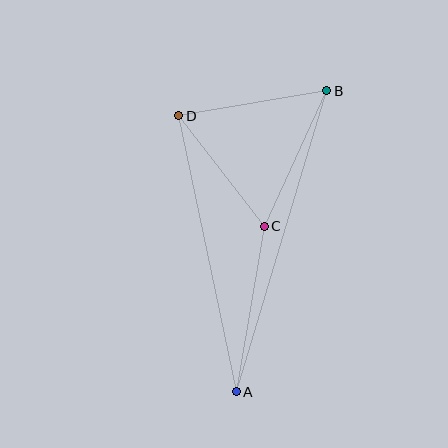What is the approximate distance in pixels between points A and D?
The distance between A and D is approximately 282 pixels.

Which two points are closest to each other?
Points C and D are closest to each other.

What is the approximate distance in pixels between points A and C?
The distance between A and C is approximately 168 pixels.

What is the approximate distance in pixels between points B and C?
The distance between B and C is approximately 149 pixels.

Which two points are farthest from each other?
Points A and B are farthest from each other.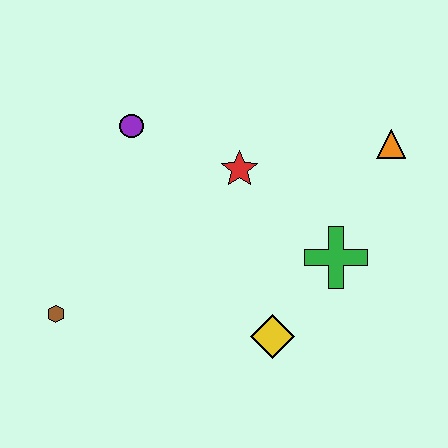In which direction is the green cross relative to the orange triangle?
The green cross is below the orange triangle.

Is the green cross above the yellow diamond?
Yes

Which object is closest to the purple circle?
The red star is closest to the purple circle.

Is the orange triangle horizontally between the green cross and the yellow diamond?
No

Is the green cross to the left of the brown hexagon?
No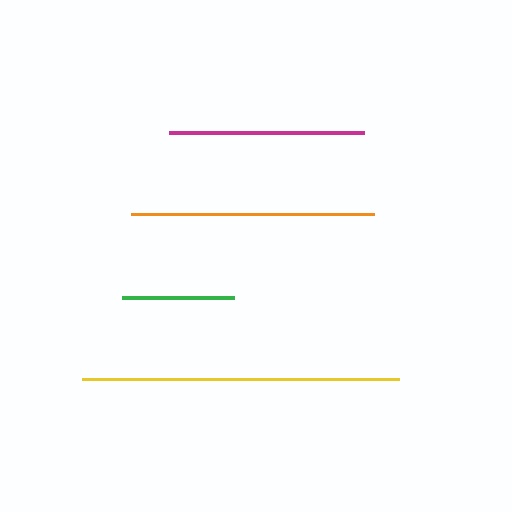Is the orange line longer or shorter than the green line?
The orange line is longer than the green line.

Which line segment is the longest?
The yellow line is the longest at approximately 317 pixels.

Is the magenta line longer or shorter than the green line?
The magenta line is longer than the green line.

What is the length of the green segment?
The green segment is approximately 112 pixels long.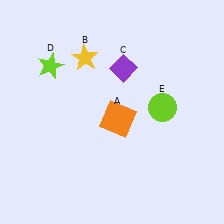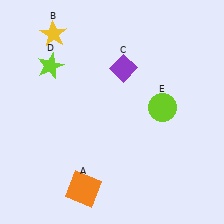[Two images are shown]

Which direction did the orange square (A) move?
The orange square (A) moved down.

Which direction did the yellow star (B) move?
The yellow star (B) moved left.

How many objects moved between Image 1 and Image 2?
2 objects moved between the two images.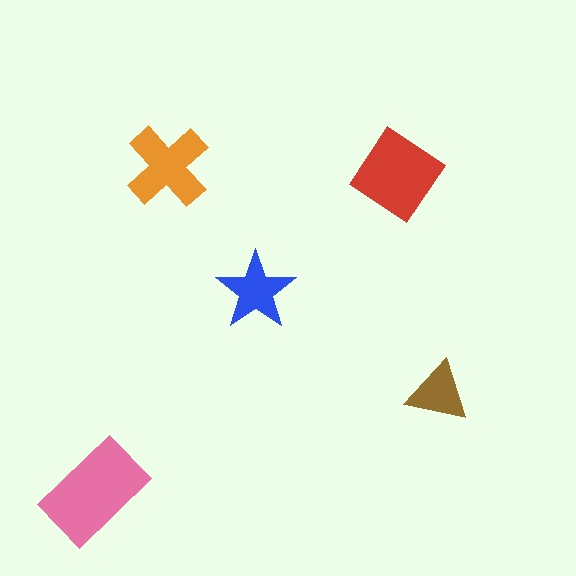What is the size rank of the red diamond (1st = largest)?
2nd.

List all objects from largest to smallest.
The pink rectangle, the red diamond, the orange cross, the blue star, the brown triangle.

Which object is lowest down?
The pink rectangle is bottommost.